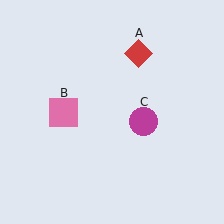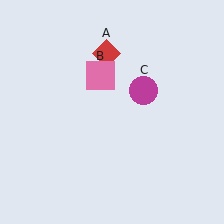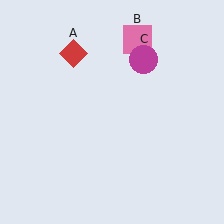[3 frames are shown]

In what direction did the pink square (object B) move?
The pink square (object B) moved up and to the right.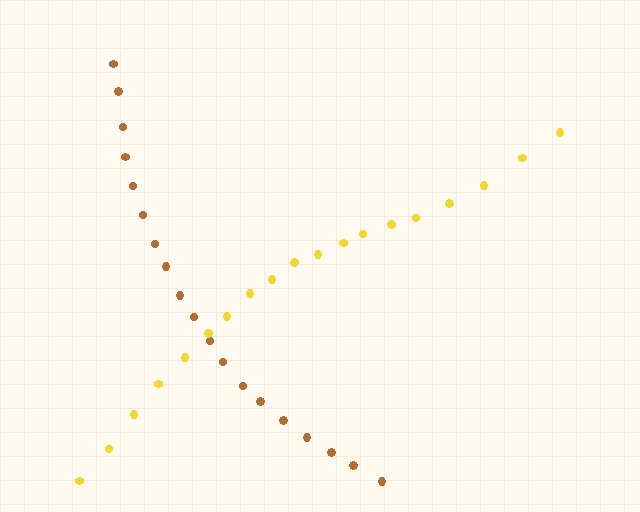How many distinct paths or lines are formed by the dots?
There are 2 distinct paths.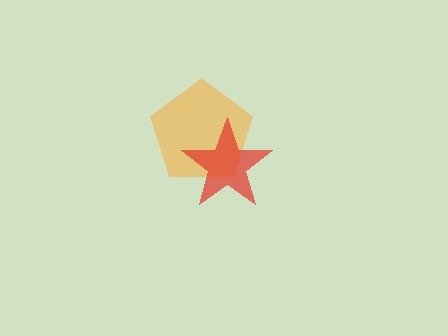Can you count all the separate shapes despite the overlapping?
Yes, there are 2 separate shapes.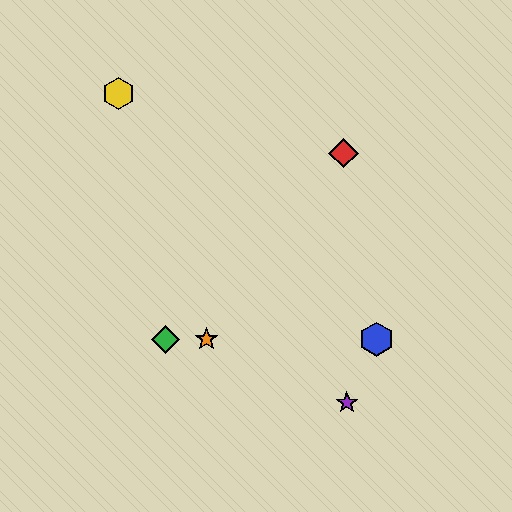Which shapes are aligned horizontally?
The blue hexagon, the green diamond, the orange star are aligned horizontally.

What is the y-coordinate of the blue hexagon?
The blue hexagon is at y≈339.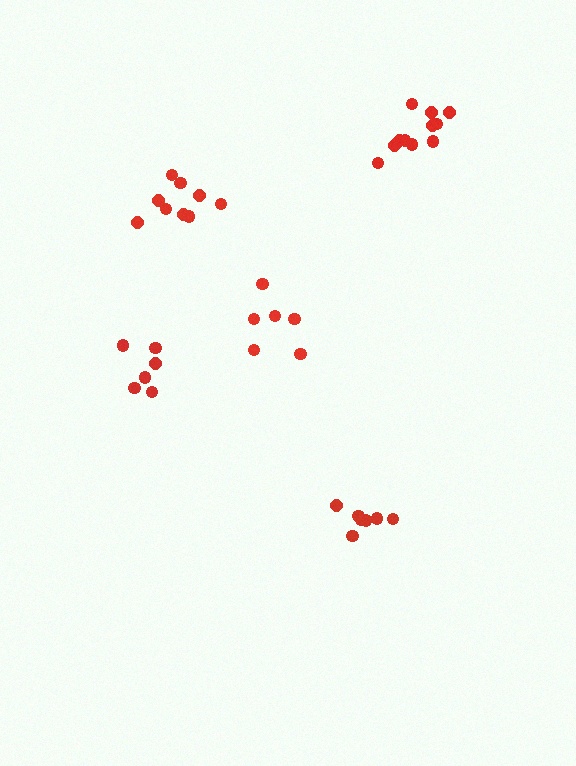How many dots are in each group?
Group 1: 10 dots, Group 2: 11 dots, Group 3: 6 dots, Group 4: 6 dots, Group 5: 7 dots (40 total).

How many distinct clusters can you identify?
There are 5 distinct clusters.